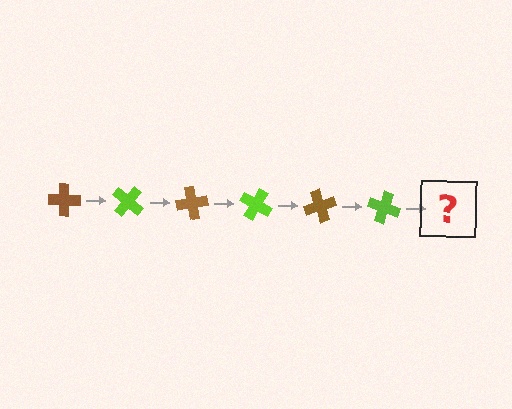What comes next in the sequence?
The next element should be a brown cross, rotated 240 degrees from the start.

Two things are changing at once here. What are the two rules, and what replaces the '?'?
The two rules are that it rotates 40 degrees each step and the color cycles through brown and lime. The '?' should be a brown cross, rotated 240 degrees from the start.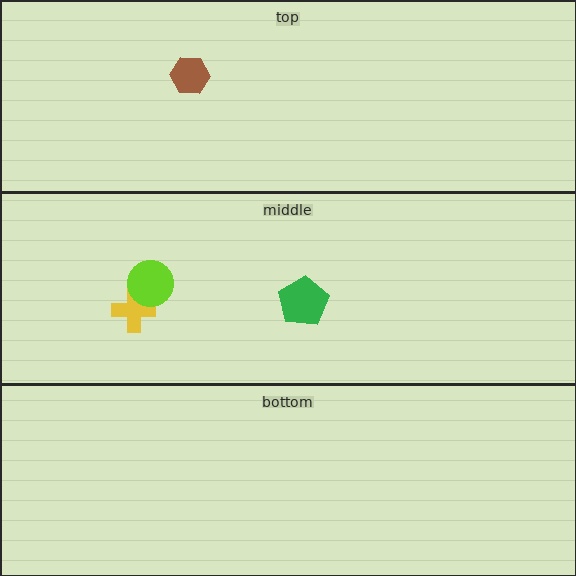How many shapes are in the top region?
1.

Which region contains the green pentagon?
The middle region.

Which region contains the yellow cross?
The middle region.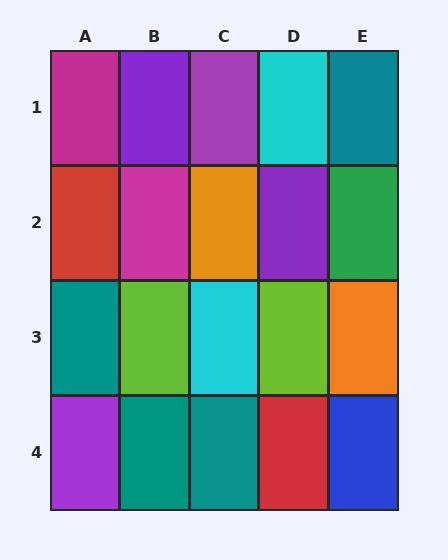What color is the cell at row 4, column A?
Purple.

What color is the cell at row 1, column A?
Magenta.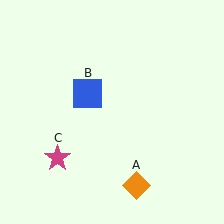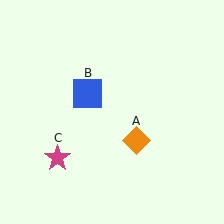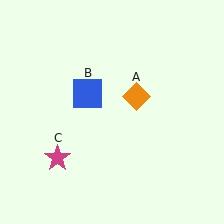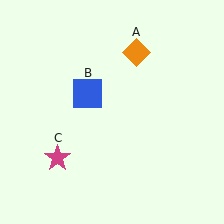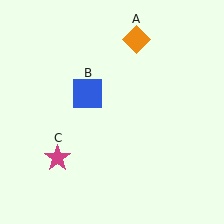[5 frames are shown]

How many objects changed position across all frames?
1 object changed position: orange diamond (object A).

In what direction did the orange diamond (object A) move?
The orange diamond (object A) moved up.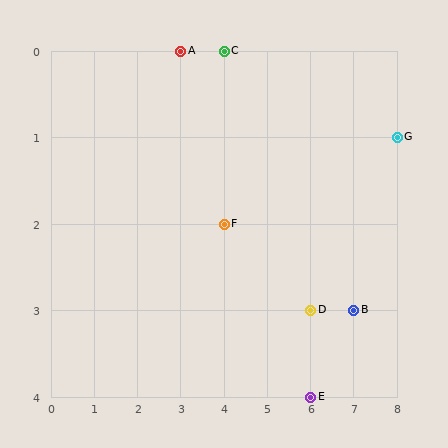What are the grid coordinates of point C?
Point C is at grid coordinates (4, 0).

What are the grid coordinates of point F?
Point F is at grid coordinates (4, 2).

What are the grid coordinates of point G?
Point G is at grid coordinates (8, 1).